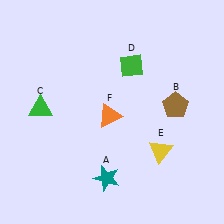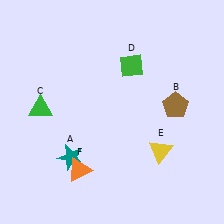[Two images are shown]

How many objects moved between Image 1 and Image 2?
2 objects moved between the two images.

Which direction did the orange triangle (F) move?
The orange triangle (F) moved down.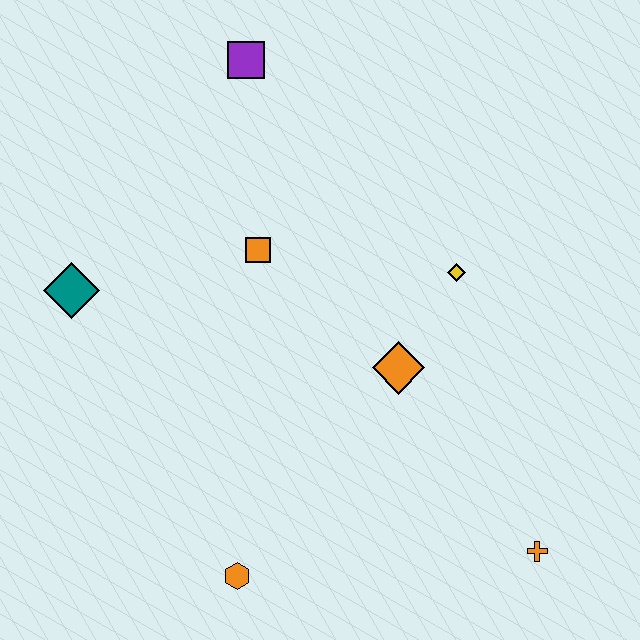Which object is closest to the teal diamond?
The orange square is closest to the teal diamond.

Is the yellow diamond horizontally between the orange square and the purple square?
No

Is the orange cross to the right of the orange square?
Yes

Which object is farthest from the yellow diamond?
The teal diamond is farthest from the yellow diamond.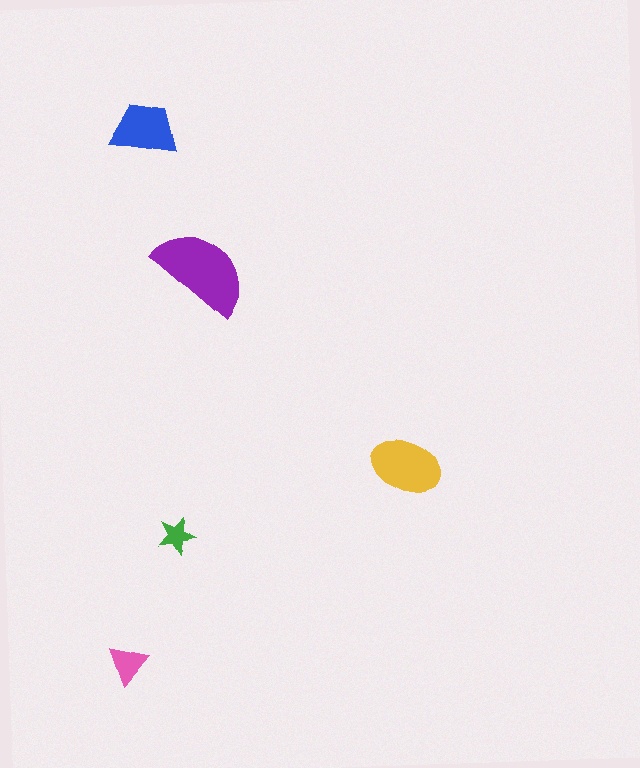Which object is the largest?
The purple semicircle.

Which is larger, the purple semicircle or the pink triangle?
The purple semicircle.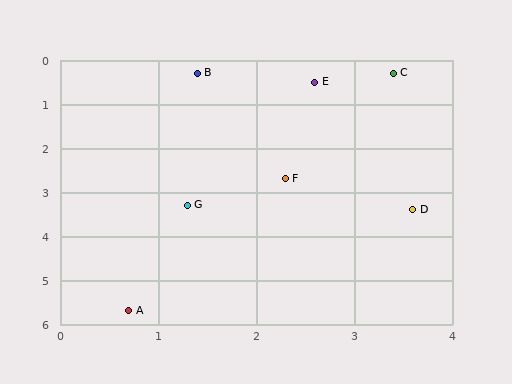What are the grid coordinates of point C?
Point C is at approximately (3.4, 0.3).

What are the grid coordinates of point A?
Point A is at approximately (0.7, 5.7).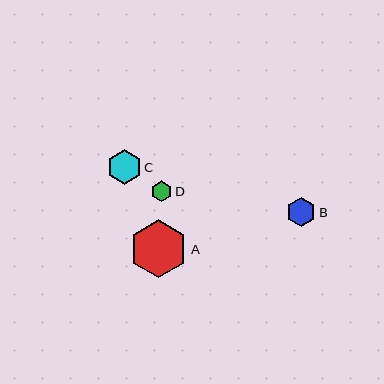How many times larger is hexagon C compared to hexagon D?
Hexagon C is approximately 1.7 times the size of hexagon D.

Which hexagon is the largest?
Hexagon A is the largest with a size of approximately 58 pixels.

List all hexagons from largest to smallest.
From largest to smallest: A, C, B, D.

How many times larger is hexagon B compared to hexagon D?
Hexagon B is approximately 1.4 times the size of hexagon D.